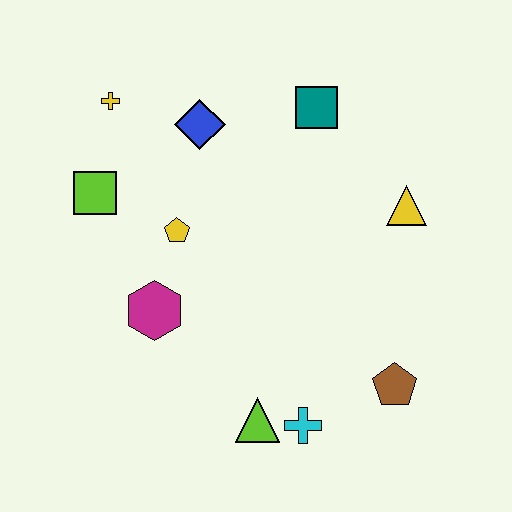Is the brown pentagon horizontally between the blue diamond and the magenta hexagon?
No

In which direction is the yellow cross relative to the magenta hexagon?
The yellow cross is above the magenta hexagon.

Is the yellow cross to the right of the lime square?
Yes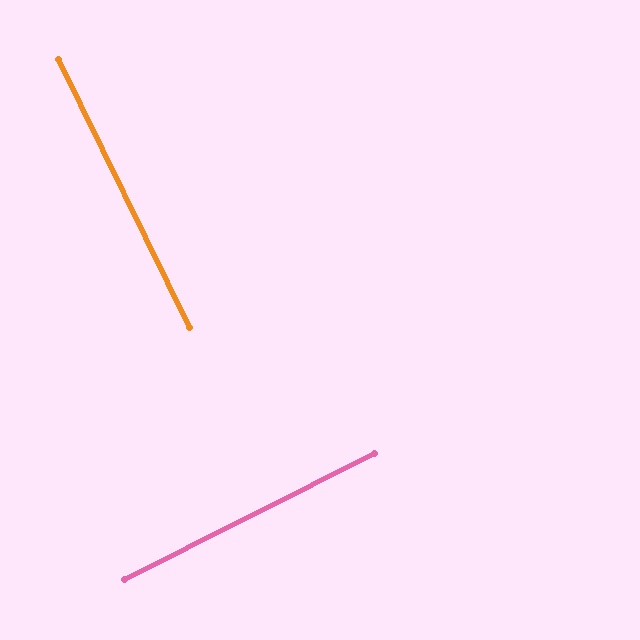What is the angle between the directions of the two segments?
Approximately 89 degrees.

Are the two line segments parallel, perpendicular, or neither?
Perpendicular — they meet at approximately 89°.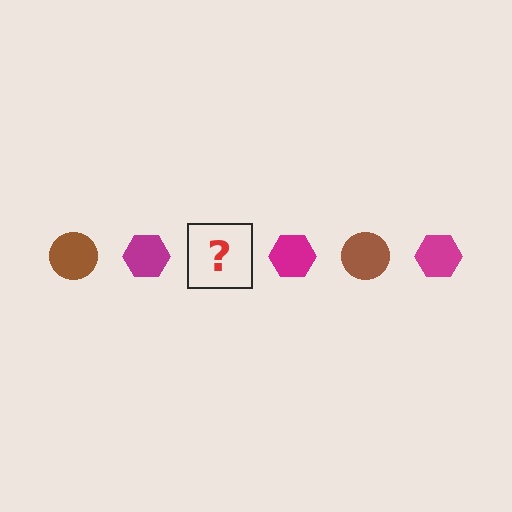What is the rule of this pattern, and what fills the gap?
The rule is that the pattern alternates between brown circle and magenta hexagon. The gap should be filled with a brown circle.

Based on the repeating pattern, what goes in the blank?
The blank should be a brown circle.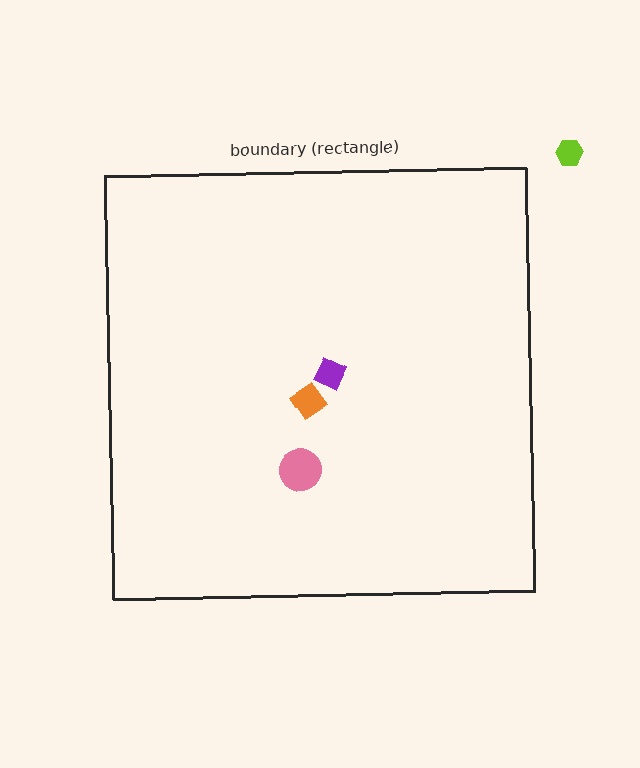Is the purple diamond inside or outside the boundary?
Inside.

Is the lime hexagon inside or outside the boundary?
Outside.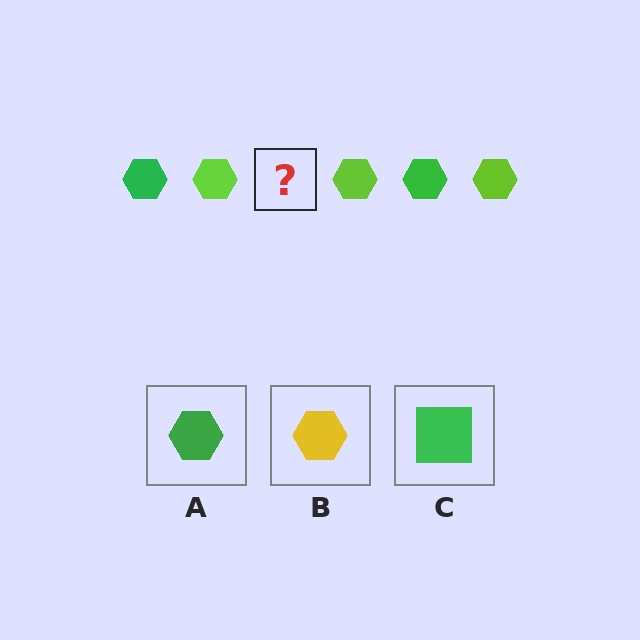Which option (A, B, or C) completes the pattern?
A.